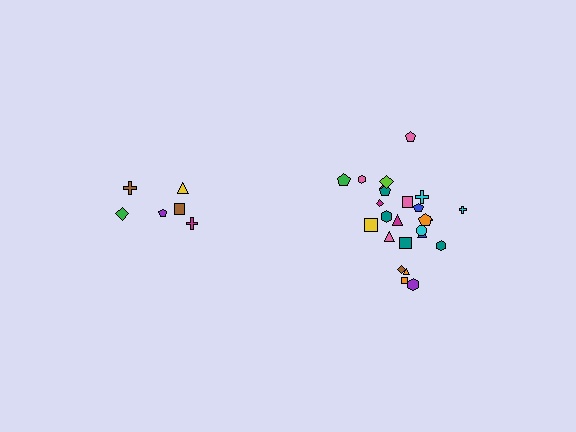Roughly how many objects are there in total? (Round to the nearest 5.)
Roughly 30 objects in total.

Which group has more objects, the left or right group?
The right group.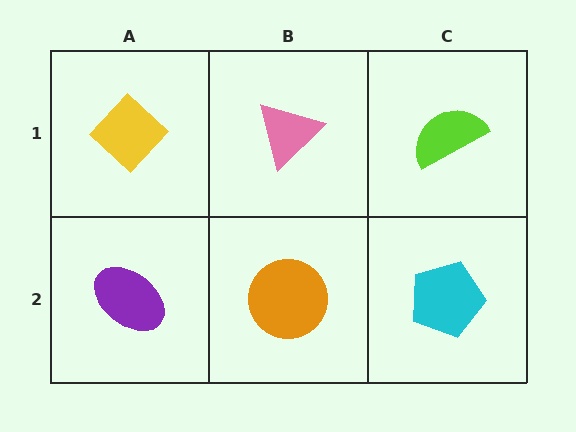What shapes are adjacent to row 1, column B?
An orange circle (row 2, column B), a yellow diamond (row 1, column A), a lime semicircle (row 1, column C).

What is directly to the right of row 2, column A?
An orange circle.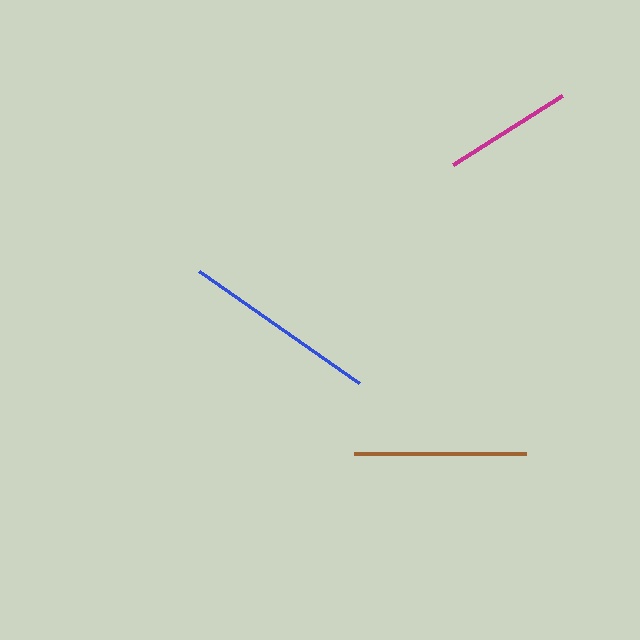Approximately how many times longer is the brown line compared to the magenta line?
The brown line is approximately 1.3 times the length of the magenta line.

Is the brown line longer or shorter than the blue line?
The blue line is longer than the brown line.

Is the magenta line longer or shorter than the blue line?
The blue line is longer than the magenta line.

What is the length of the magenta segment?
The magenta segment is approximately 129 pixels long.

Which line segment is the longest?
The blue line is the longest at approximately 195 pixels.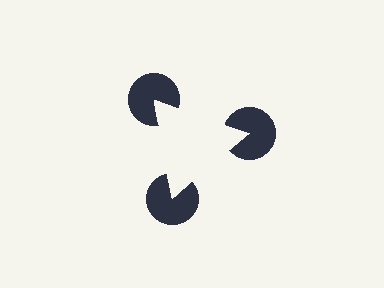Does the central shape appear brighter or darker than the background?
It typically appears slightly brighter than the background, even though no actual brightness change is drawn.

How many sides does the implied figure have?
3 sides.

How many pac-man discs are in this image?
There are 3 — one at each vertex of the illusory triangle.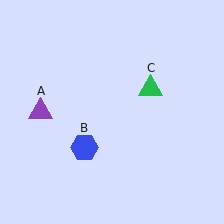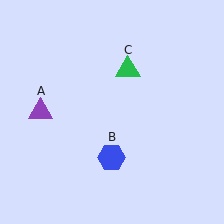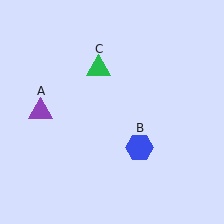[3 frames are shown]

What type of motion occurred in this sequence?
The blue hexagon (object B), green triangle (object C) rotated counterclockwise around the center of the scene.